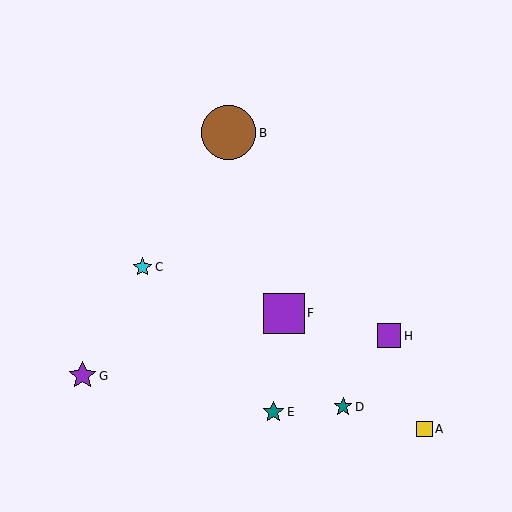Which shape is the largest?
The brown circle (labeled B) is the largest.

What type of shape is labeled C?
Shape C is a cyan star.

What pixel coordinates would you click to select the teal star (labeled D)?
Click at (343, 407) to select the teal star D.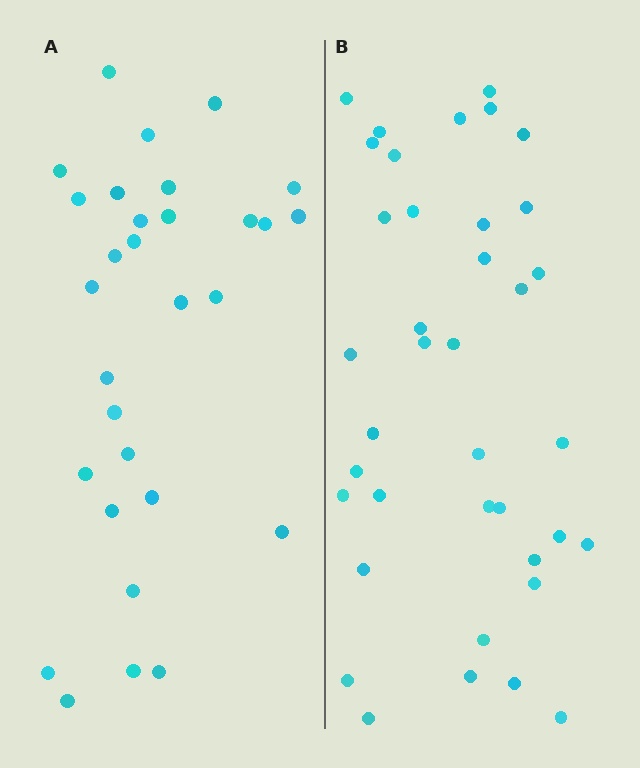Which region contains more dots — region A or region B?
Region B (the right region) has more dots.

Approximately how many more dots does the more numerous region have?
Region B has roughly 8 or so more dots than region A.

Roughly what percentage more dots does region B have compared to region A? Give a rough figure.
About 25% more.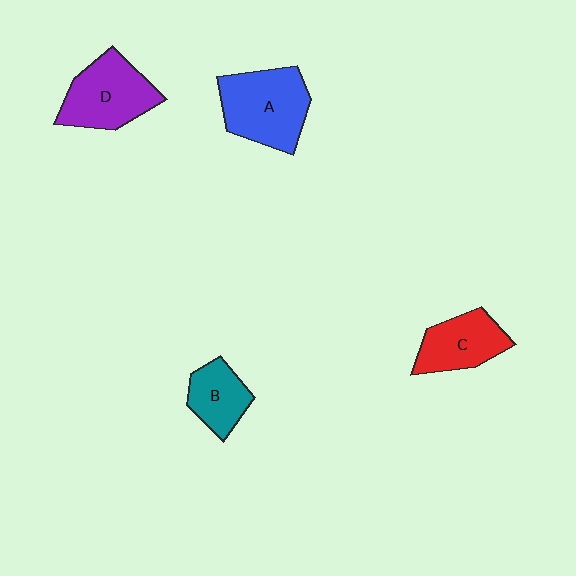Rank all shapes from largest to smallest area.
From largest to smallest: A (blue), D (purple), C (red), B (teal).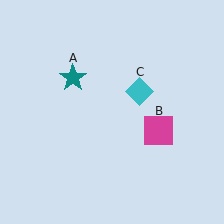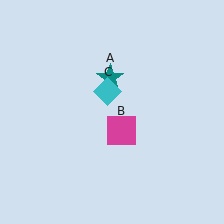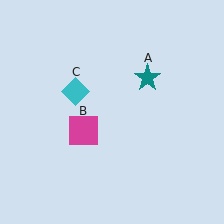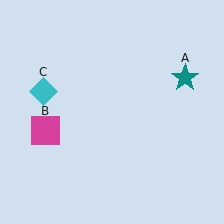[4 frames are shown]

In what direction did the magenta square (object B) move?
The magenta square (object B) moved left.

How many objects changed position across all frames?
3 objects changed position: teal star (object A), magenta square (object B), cyan diamond (object C).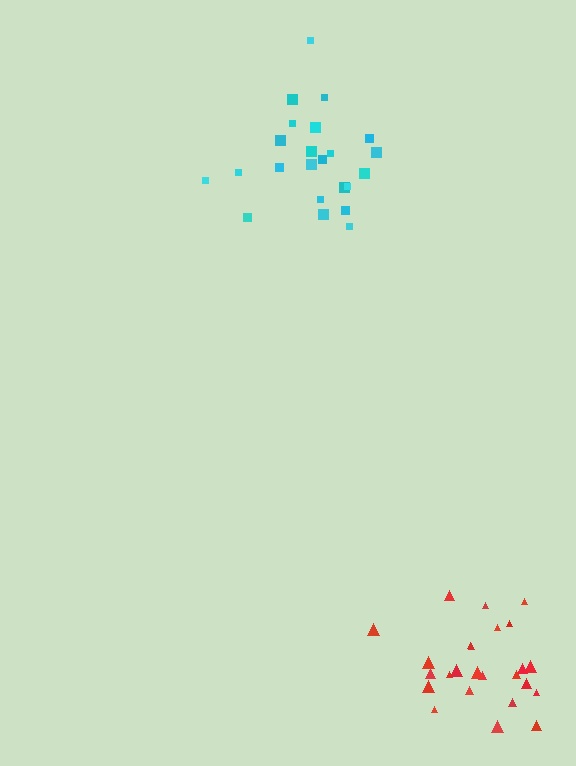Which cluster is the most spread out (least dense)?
Red.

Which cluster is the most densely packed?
Cyan.